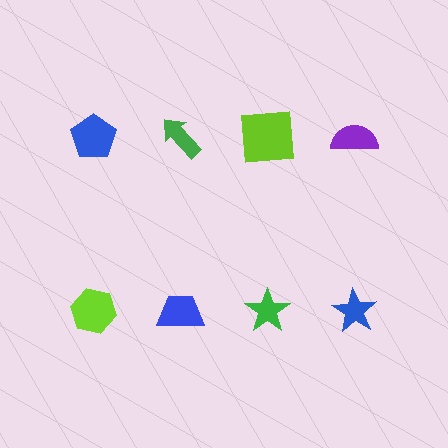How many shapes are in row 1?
4 shapes.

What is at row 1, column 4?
A purple semicircle.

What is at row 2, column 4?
A blue star.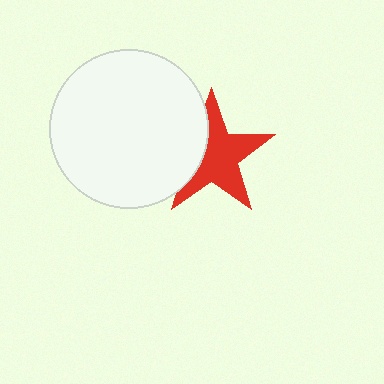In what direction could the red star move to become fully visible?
The red star could move right. That would shift it out from behind the white circle entirely.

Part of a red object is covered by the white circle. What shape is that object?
It is a star.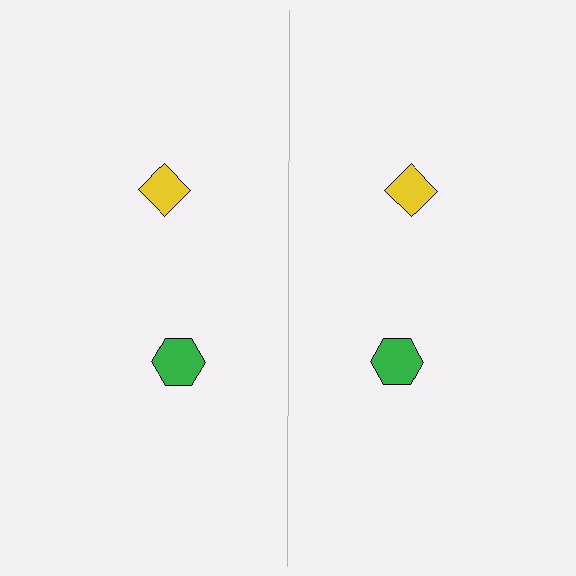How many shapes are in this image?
There are 4 shapes in this image.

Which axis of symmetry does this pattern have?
The pattern has a vertical axis of symmetry running through the center of the image.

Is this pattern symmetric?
Yes, this pattern has bilateral (reflection) symmetry.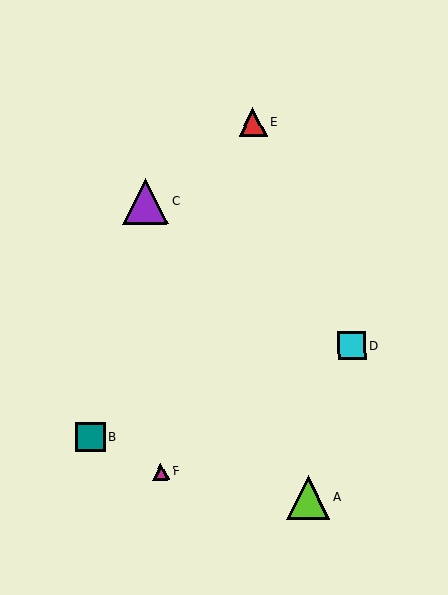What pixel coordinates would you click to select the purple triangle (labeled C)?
Click at (146, 201) to select the purple triangle C.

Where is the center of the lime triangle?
The center of the lime triangle is at (308, 498).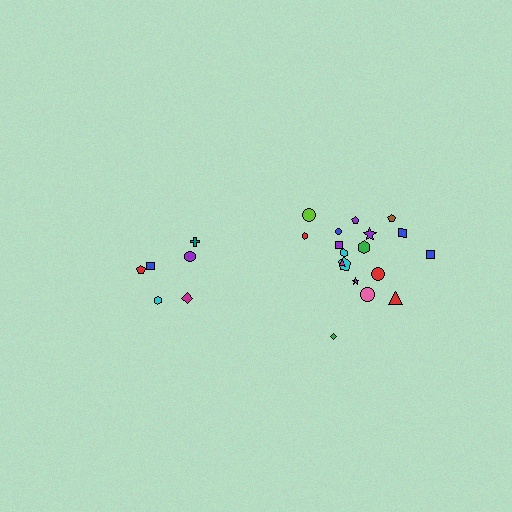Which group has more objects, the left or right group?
The right group.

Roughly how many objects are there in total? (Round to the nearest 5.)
Roughly 25 objects in total.